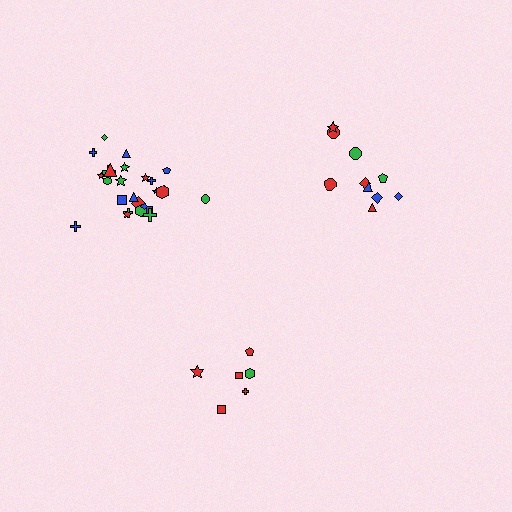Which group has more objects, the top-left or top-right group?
The top-left group.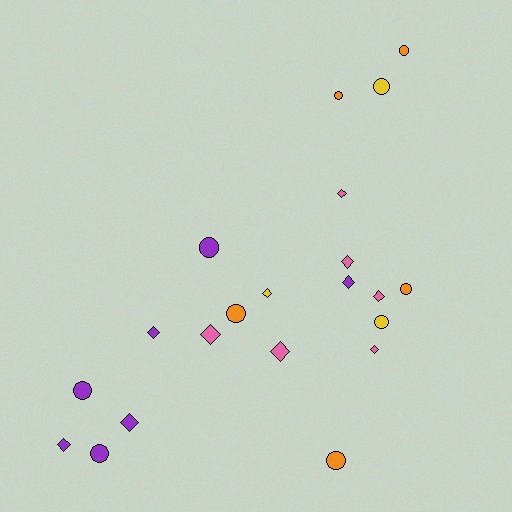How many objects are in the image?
There are 21 objects.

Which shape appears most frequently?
Diamond, with 11 objects.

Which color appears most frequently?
Purple, with 7 objects.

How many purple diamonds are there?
There are 4 purple diamonds.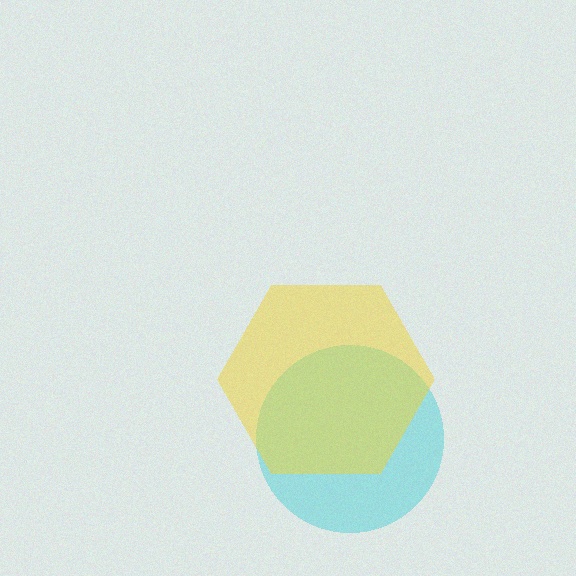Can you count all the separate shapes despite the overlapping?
Yes, there are 2 separate shapes.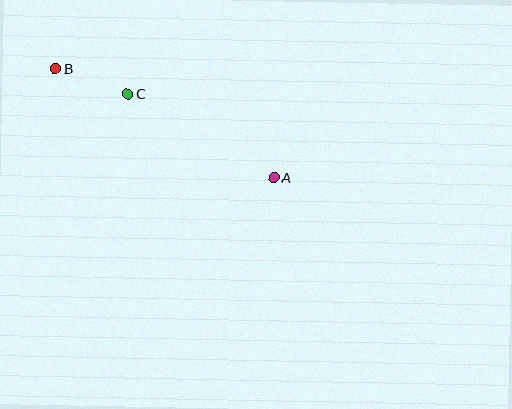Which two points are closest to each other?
Points B and C are closest to each other.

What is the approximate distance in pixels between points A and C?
The distance between A and C is approximately 168 pixels.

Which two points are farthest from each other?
Points A and B are farthest from each other.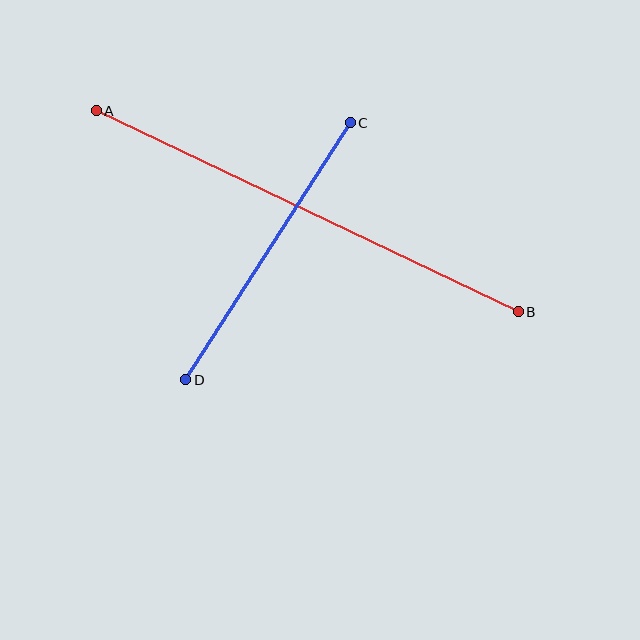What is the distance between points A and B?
The distance is approximately 467 pixels.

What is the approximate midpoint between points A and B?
The midpoint is at approximately (307, 211) pixels.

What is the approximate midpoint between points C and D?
The midpoint is at approximately (268, 251) pixels.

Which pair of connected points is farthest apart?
Points A and B are farthest apart.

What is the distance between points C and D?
The distance is approximately 305 pixels.